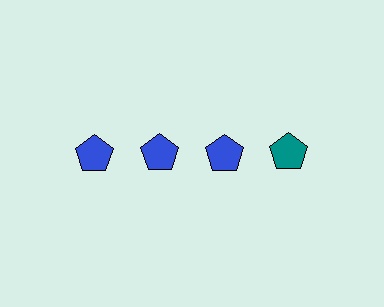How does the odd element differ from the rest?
It has a different color: teal instead of blue.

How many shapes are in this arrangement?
There are 4 shapes arranged in a grid pattern.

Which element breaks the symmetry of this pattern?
The teal pentagon in the top row, second from right column breaks the symmetry. All other shapes are blue pentagons.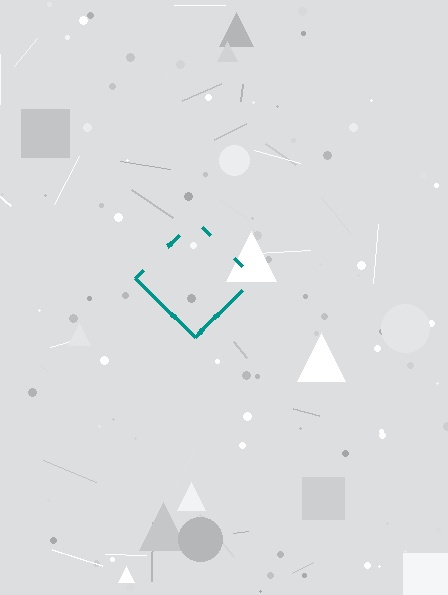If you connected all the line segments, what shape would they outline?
They would outline a diamond.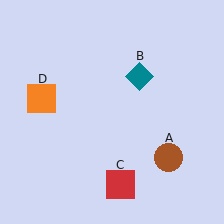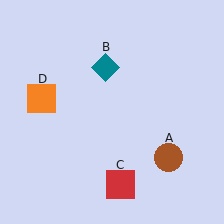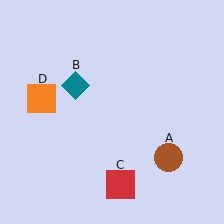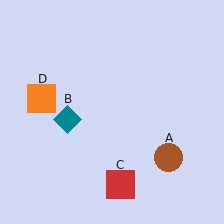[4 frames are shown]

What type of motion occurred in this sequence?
The teal diamond (object B) rotated counterclockwise around the center of the scene.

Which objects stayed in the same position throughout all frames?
Brown circle (object A) and red square (object C) and orange square (object D) remained stationary.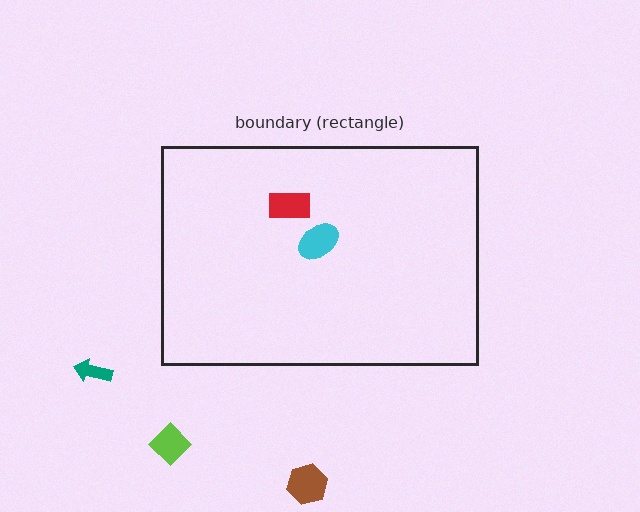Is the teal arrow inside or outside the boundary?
Outside.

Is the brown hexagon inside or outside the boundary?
Outside.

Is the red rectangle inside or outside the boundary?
Inside.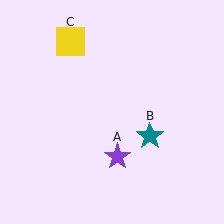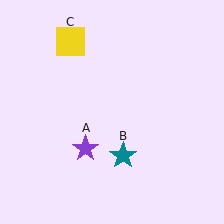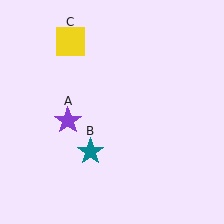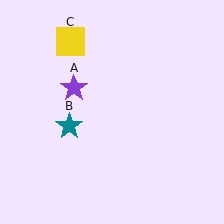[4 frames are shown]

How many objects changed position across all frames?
2 objects changed position: purple star (object A), teal star (object B).